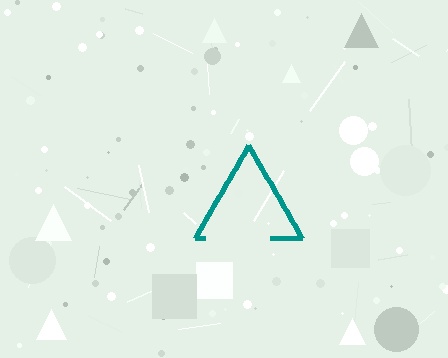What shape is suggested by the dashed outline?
The dashed outline suggests a triangle.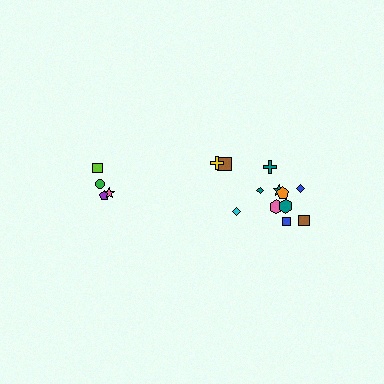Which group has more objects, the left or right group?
The right group.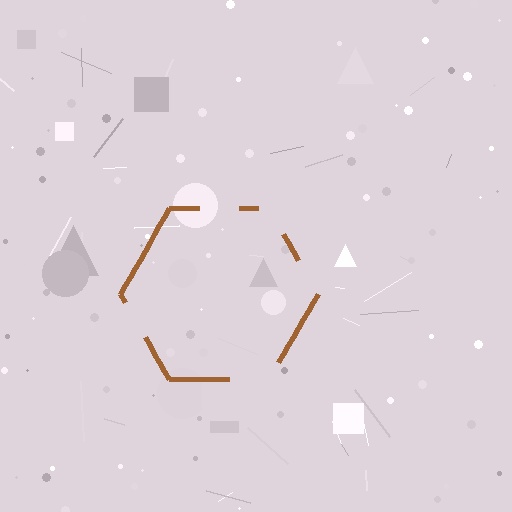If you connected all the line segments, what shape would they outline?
They would outline a hexagon.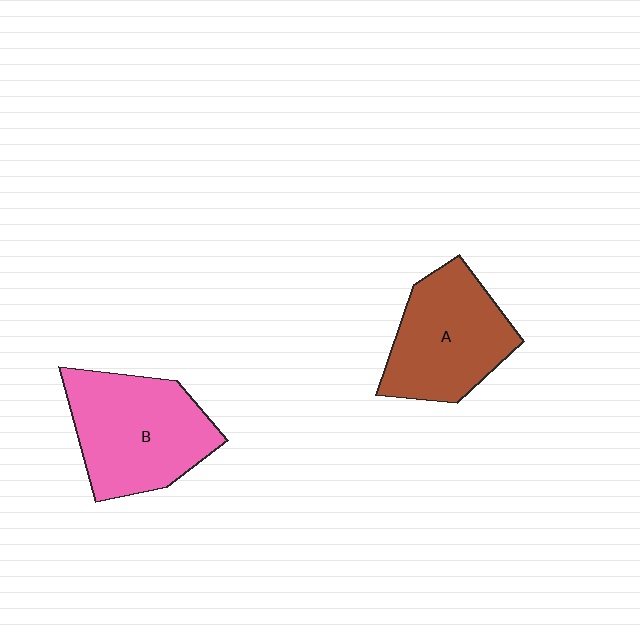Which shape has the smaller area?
Shape A (brown).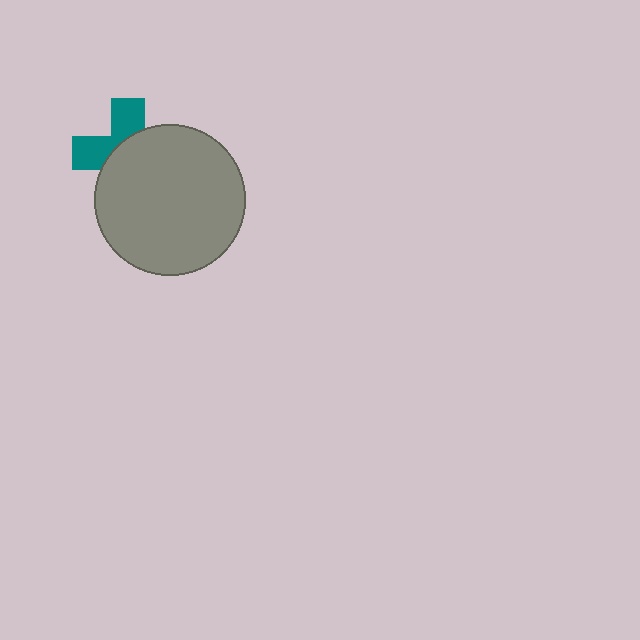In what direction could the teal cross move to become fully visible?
The teal cross could move toward the upper-left. That would shift it out from behind the gray circle entirely.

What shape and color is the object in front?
The object in front is a gray circle.